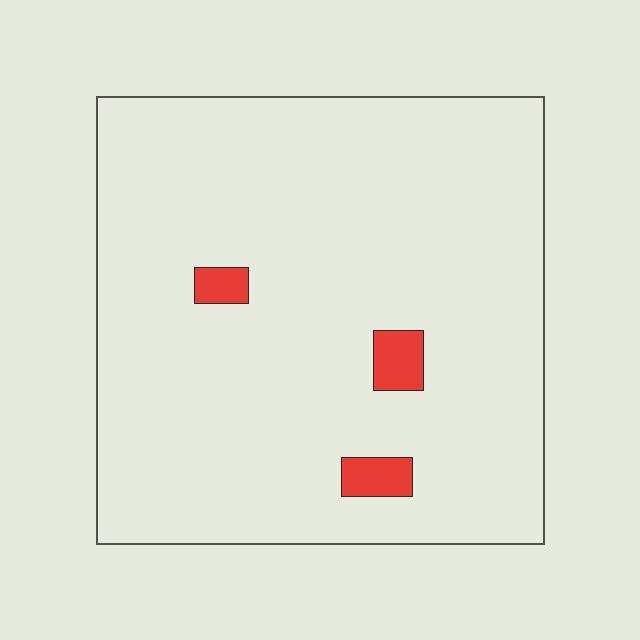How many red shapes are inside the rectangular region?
3.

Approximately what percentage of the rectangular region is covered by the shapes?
Approximately 5%.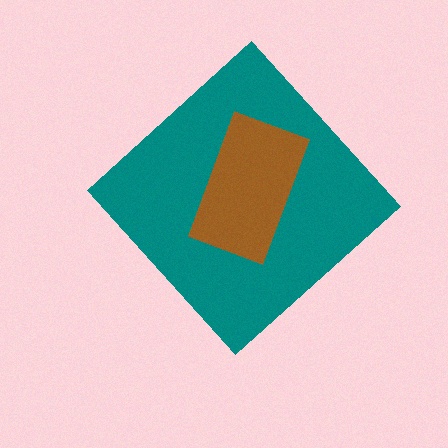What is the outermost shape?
The teal diamond.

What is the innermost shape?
The brown rectangle.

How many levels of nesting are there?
2.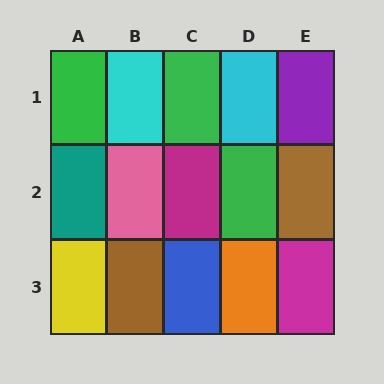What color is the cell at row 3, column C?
Blue.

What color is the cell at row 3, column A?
Yellow.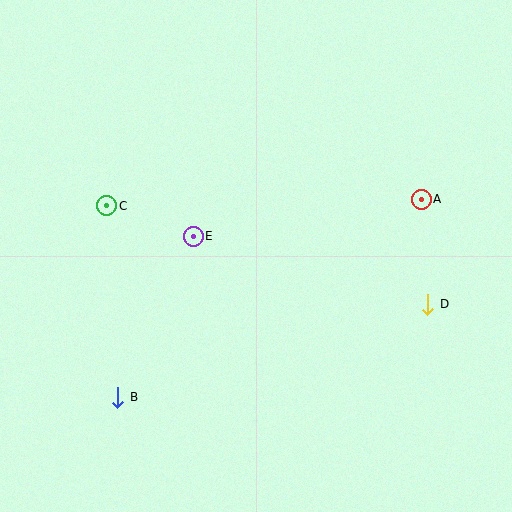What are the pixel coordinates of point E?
Point E is at (193, 236).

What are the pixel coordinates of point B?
Point B is at (118, 397).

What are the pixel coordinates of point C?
Point C is at (107, 206).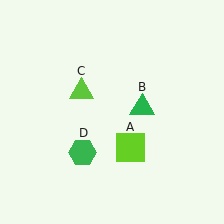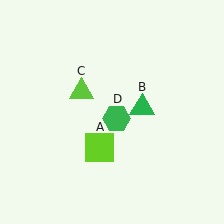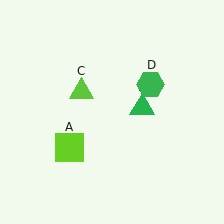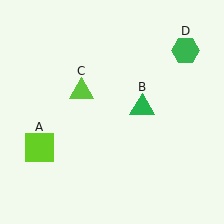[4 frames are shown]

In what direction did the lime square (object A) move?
The lime square (object A) moved left.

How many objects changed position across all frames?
2 objects changed position: lime square (object A), green hexagon (object D).